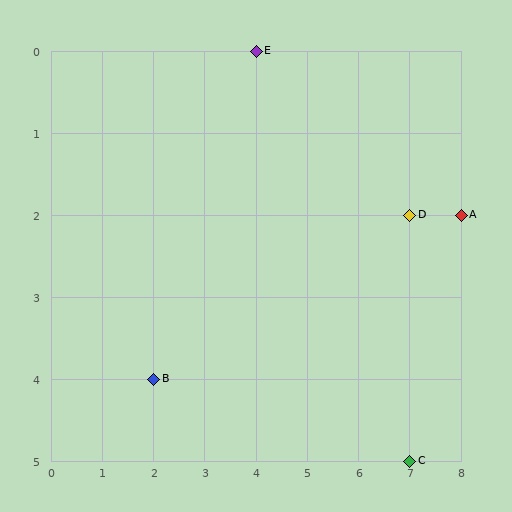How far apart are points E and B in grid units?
Points E and B are 2 columns and 4 rows apart (about 4.5 grid units diagonally).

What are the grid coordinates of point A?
Point A is at grid coordinates (8, 2).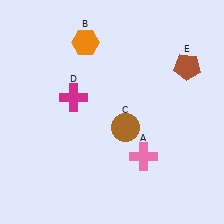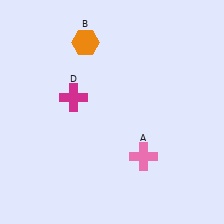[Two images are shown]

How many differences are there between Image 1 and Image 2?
There are 2 differences between the two images.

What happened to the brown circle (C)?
The brown circle (C) was removed in Image 2. It was in the bottom-right area of Image 1.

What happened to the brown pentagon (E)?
The brown pentagon (E) was removed in Image 2. It was in the top-right area of Image 1.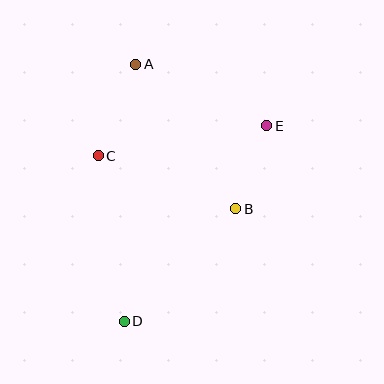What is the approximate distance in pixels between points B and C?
The distance between B and C is approximately 147 pixels.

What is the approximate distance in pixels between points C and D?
The distance between C and D is approximately 168 pixels.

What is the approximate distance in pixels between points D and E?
The distance between D and E is approximately 242 pixels.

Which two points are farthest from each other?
Points A and D are farthest from each other.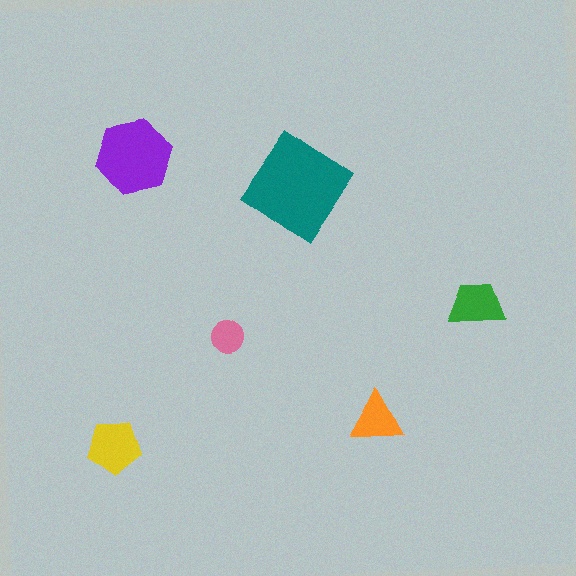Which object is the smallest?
The pink circle.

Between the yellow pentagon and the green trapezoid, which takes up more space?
The yellow pentagon.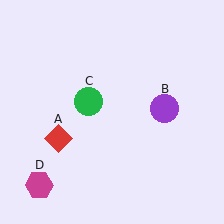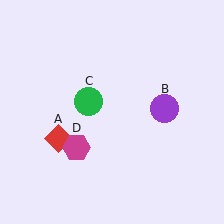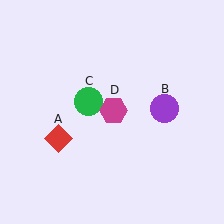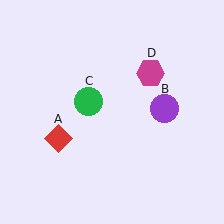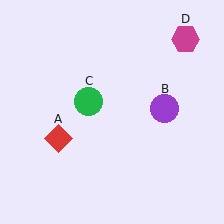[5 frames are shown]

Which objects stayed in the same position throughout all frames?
Red diamond (object A) and purple circle (object B) and green circle (object C) remained stationary.